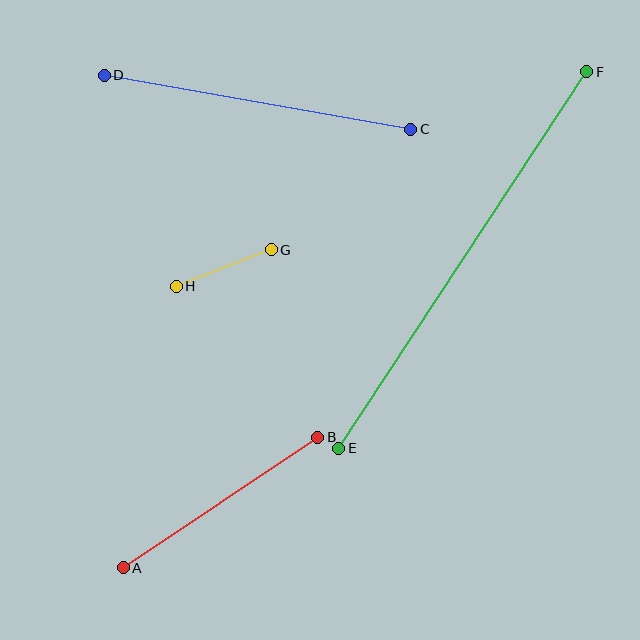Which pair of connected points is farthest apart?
Points E and F are farthest apart.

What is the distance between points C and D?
The distance is approximately 311 pixels.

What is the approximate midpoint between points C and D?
The midpoint is at approximately (257, 102) pixels.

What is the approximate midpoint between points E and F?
The midpoint is at approximately (463, 260) pixels.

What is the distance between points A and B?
The distance is approximately 234 pixels.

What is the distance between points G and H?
The distance is approximately 102 pixels.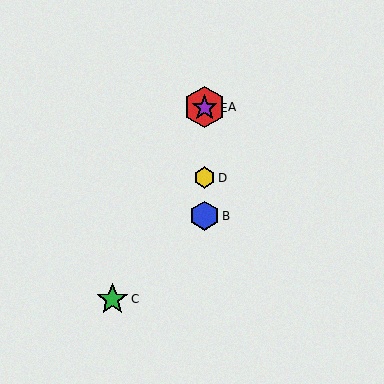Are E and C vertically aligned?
No, E is at x≈205 and C is at x≈112.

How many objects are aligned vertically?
4 objects (A, B, D, E) are aligned vertically.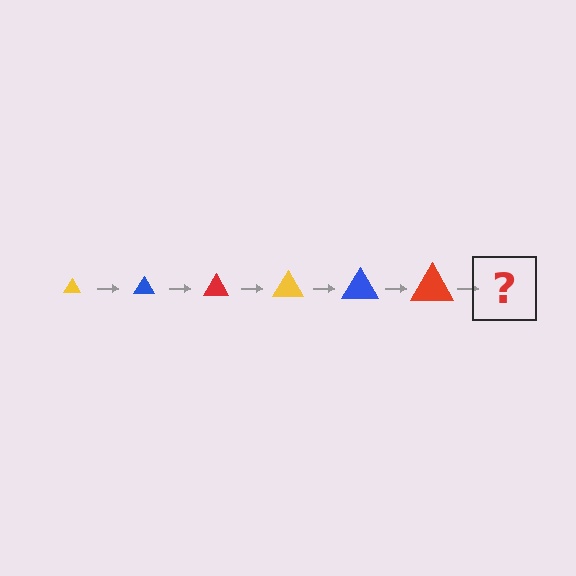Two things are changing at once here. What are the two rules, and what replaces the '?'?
The two rules are that the triangle grows larger each step and the color cycles through yellow, blue, and red. The '?' should be a yellow triangle, larger than the previous one.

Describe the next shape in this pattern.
It should be a yellow triangle, larger than the previous one.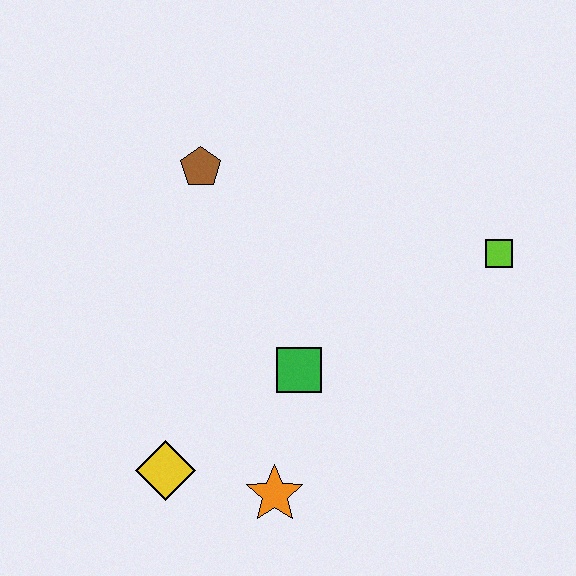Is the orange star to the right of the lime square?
No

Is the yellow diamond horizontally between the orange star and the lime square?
No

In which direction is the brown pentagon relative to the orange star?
The brown pentagon is above the orange star.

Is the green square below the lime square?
Yes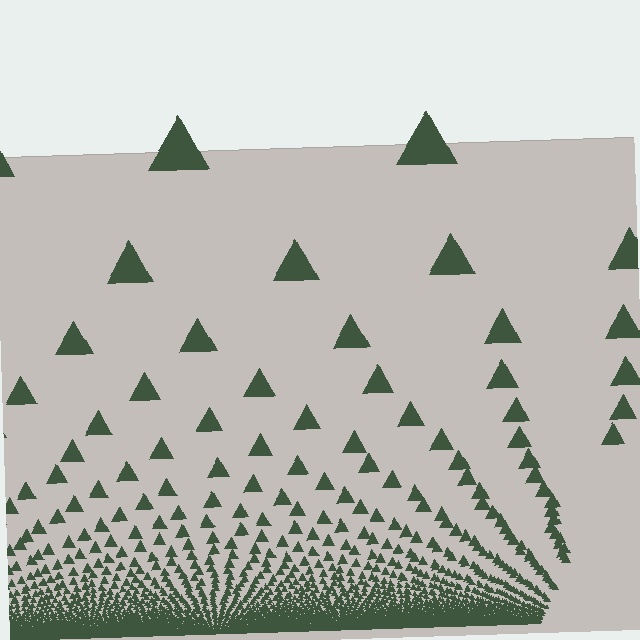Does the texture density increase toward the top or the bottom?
Density increases toward the bottom.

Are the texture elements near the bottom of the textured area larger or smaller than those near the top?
Smaller. The gradient is inverted — elements near the bottom are smaller and denser.